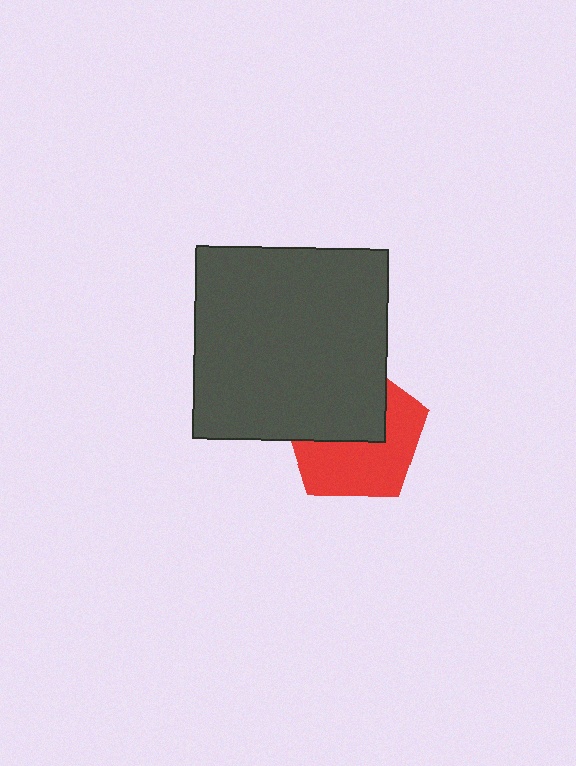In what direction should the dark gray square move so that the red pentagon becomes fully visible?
The dark gray square should move up. That is the shortest direction to clear the overlap and leave the red pentagon fully visible.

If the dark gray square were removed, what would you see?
You would see the complete red pentagon.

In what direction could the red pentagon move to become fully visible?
The red pentagon could move down. That would shift it out from behind the dark gray square entirely.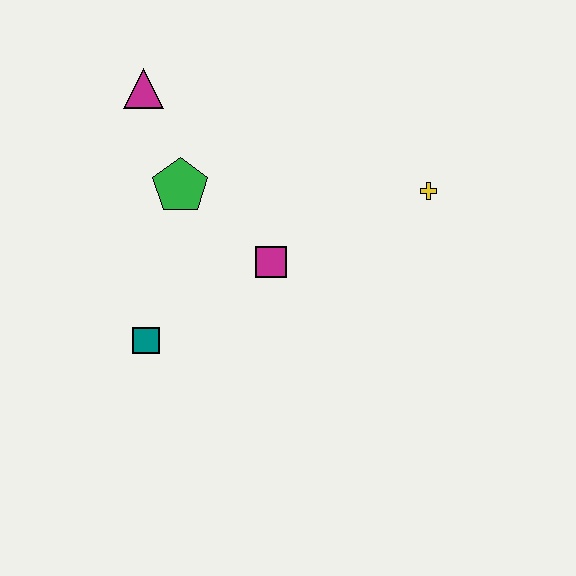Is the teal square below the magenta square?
Yes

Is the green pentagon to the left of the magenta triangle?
No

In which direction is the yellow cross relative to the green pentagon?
The yellow cross is to the right of the green pentagon.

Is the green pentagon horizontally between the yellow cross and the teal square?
Yes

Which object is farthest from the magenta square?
The magenta triangle is farthest from the magenta square.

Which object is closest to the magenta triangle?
The green pentagon is closest to the magenta triangle.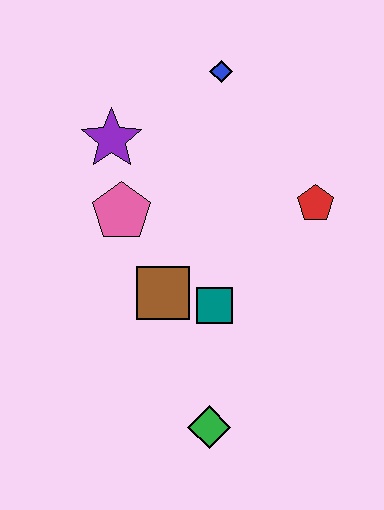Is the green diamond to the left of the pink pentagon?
No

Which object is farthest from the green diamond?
The blue diamond is farthest from the green diamond.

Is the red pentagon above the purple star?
No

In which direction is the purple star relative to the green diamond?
The purple star is above the green diamond.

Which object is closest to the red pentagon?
The teal square is closest to the red pentagon.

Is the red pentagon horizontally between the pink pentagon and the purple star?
No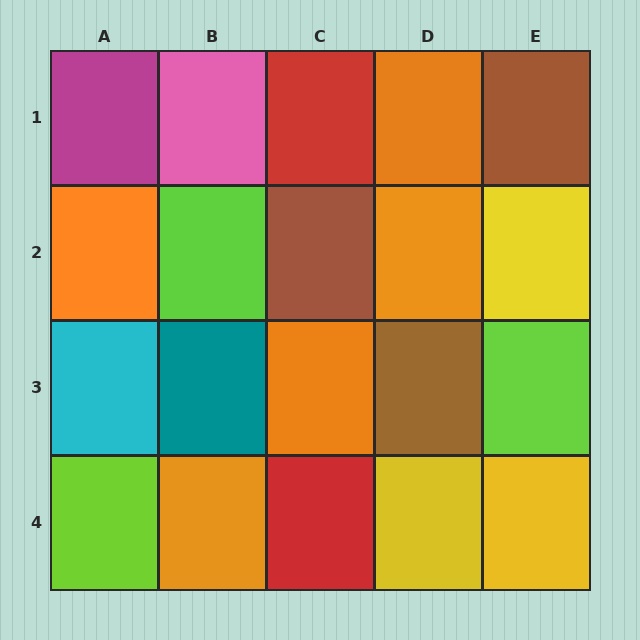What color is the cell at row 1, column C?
Red.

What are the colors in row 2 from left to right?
Orange, lime, brown, orange, yellow.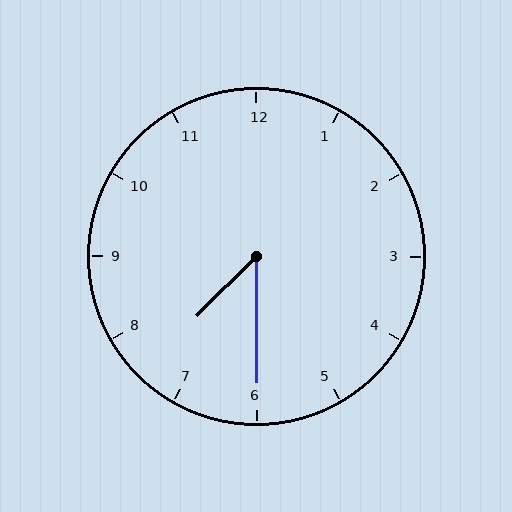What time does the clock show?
7:30.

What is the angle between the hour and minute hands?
Approximately 45 degrees.